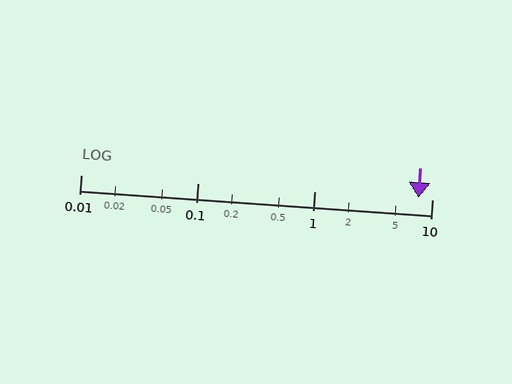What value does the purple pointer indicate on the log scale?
The pointer indicates approximately 7.7.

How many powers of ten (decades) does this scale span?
The scale spans 3 decades, from 0.01 to 10.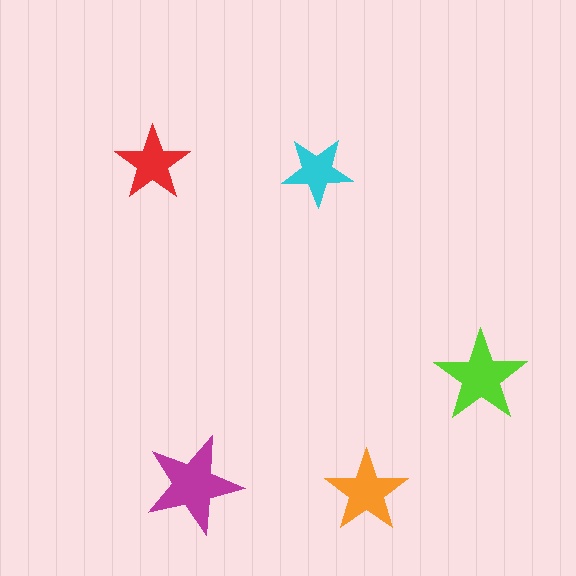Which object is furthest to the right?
The lime star is rightmost.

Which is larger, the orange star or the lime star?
The lime one.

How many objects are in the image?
There are 5 objects in the image.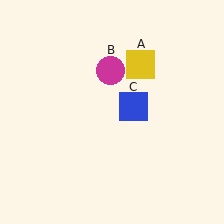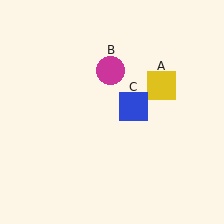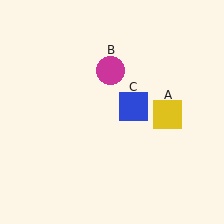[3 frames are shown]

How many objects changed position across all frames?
1 object changed position: yellow square (object A).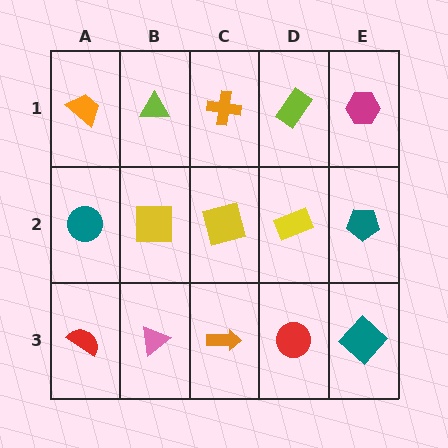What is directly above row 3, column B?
A yellow square.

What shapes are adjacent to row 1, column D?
A yellow rectangle (row 2, column D), an orange cross (row 1, column C), a magenta hexagon (row 1, column E).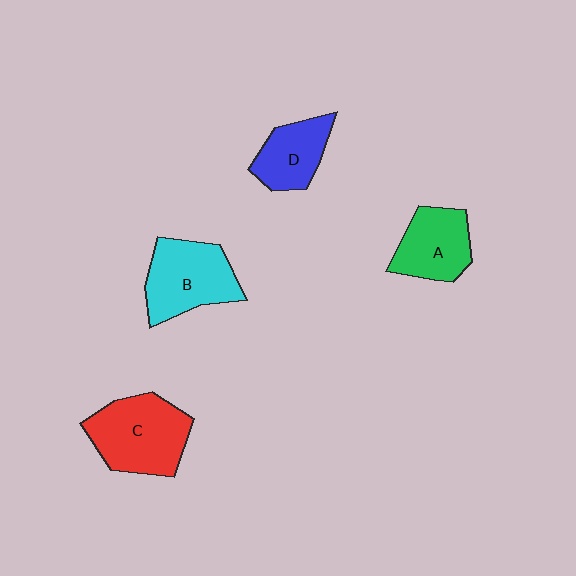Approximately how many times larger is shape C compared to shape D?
Approximately 1.6 times.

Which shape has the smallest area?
Shape D (blue).